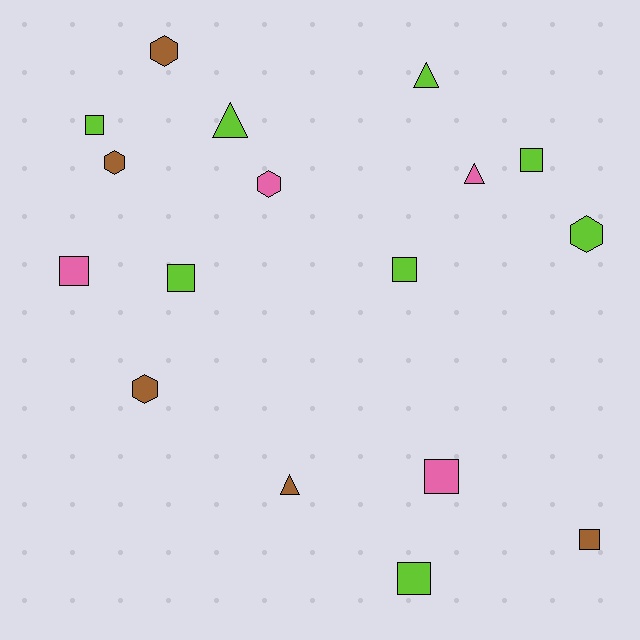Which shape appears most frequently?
Square, with 8 objects.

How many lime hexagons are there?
There is 1 lime hexagon.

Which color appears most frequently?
Lime, with 8 objects.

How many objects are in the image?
There are 17 objects.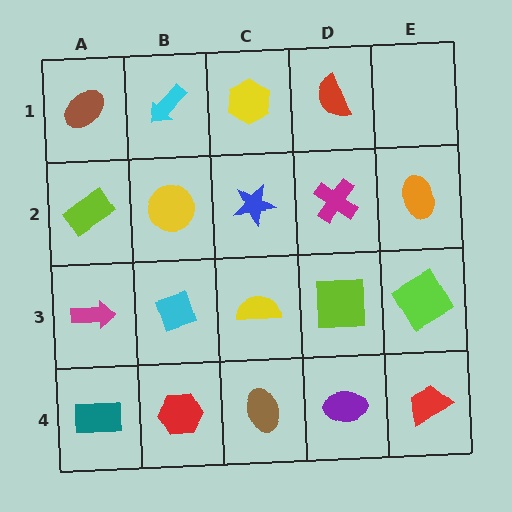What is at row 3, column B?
A cyan diamond.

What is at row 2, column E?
An orange ellipse.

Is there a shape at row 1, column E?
No, that cell is empty.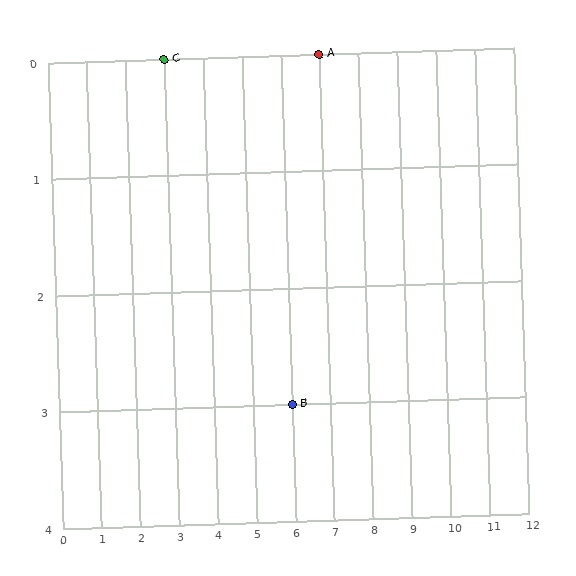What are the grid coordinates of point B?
Point B is at grid coordinates (6, 3).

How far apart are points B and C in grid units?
Points B and C are 3 columns and 3 rows apart (about 4.2 grid units diagonally).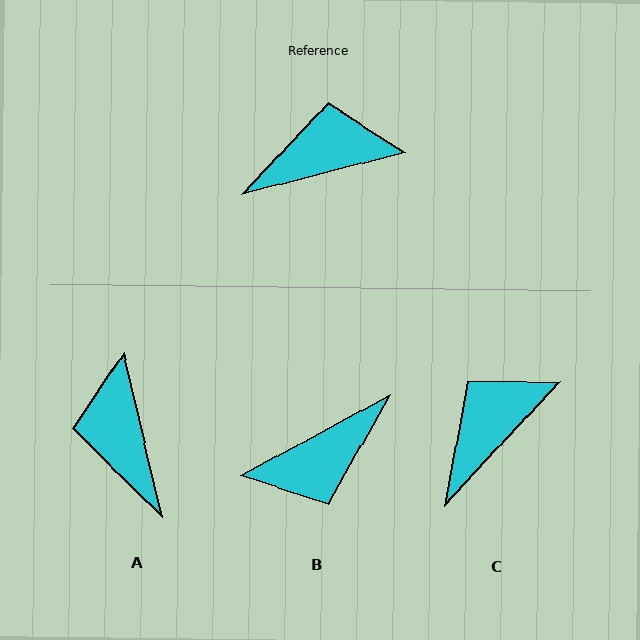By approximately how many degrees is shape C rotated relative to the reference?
Approximately 33 degrees counter-clockwise.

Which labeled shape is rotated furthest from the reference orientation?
B, about 166 degrees away.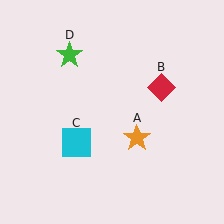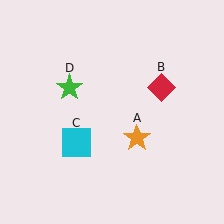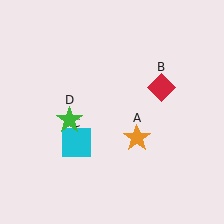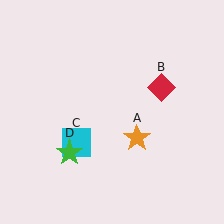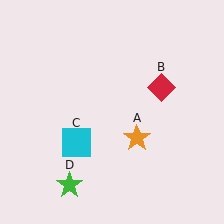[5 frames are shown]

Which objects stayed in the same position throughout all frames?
Orange star (object A) and red diamond (object B) and cyan square (object C) remained stationary.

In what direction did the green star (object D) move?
The green star (object D) moved down.